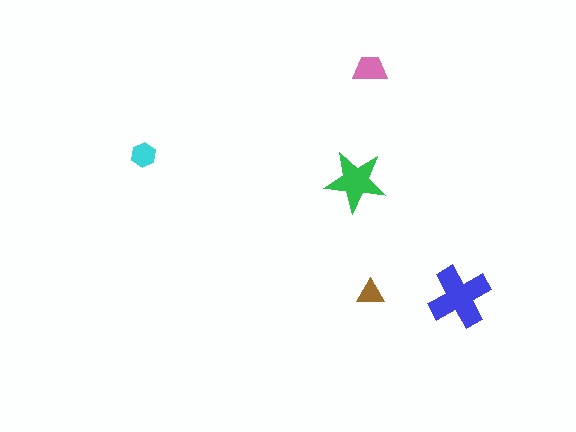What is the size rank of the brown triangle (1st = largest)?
5th.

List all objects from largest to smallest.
The blue cross, the green star, the pink trapezoid, the cyan hexagon, the brown triangle.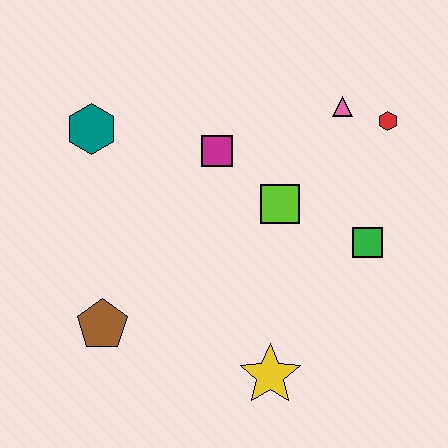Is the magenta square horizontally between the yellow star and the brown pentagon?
Yes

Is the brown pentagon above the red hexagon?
No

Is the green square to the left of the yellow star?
No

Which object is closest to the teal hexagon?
The magenta square is closest to the teal hexagon.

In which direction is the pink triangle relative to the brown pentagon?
The pink triangle is to the right of the brown pentagon.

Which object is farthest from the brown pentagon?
The red hexagon is farthest from the brown pentagon.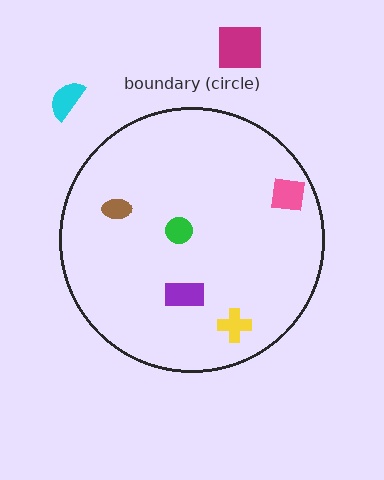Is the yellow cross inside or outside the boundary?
Inside.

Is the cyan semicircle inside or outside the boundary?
Outside.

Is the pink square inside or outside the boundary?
Inside.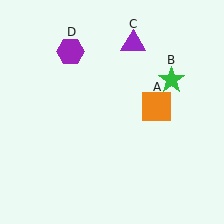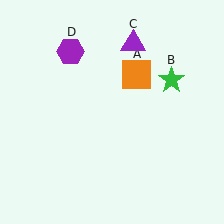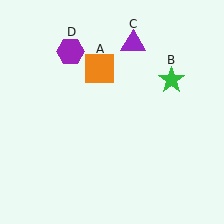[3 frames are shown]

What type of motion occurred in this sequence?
The orange square (object A) rotated counterclockwise around the center of the scene.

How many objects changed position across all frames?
1 object changed position: orange square (object A).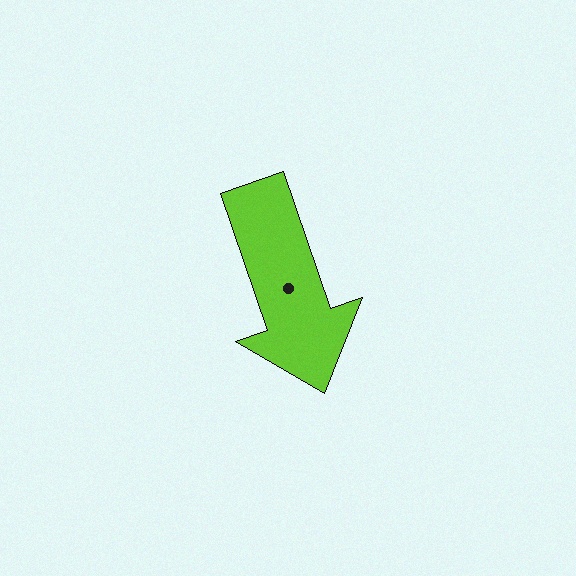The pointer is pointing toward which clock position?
Roughly 5 o'clock.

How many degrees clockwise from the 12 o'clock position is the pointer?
Approximately 161 degrees.